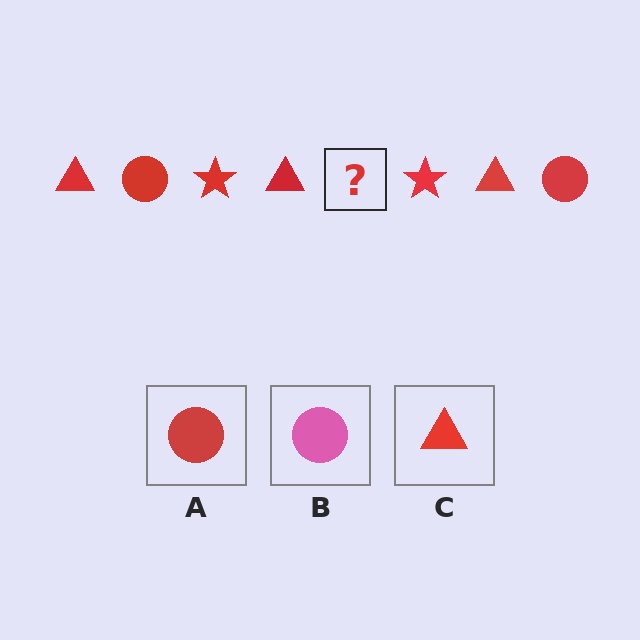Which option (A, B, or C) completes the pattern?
A.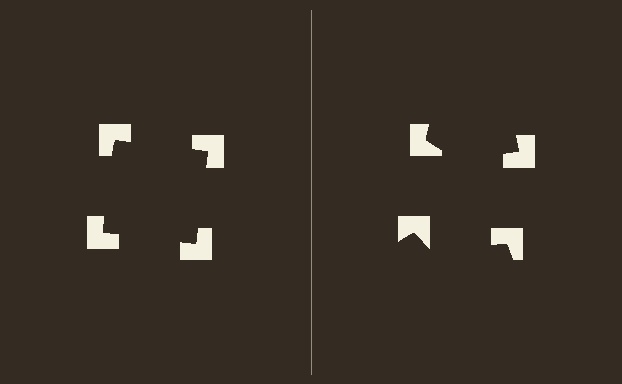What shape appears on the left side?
An illusory square.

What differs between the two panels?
The notched squares are positioned identically on both sides; only the wedge orientations differ. On the left they align to a square; on the right they are misaligned.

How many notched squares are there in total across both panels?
8 — 4 on each side.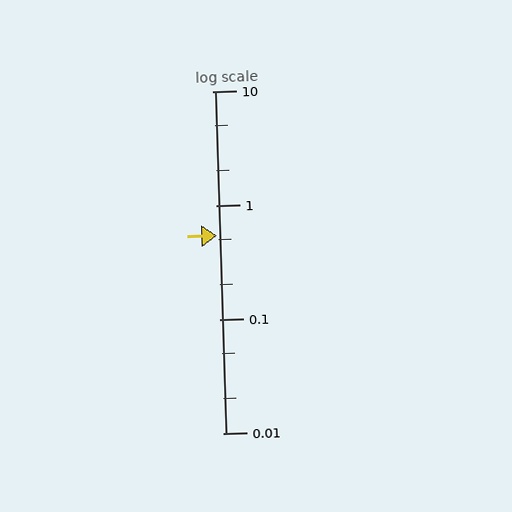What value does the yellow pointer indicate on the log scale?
The pointer indicates approximately 0.54.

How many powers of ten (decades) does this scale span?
The scale spans 3 decades, from 0.01 to 10.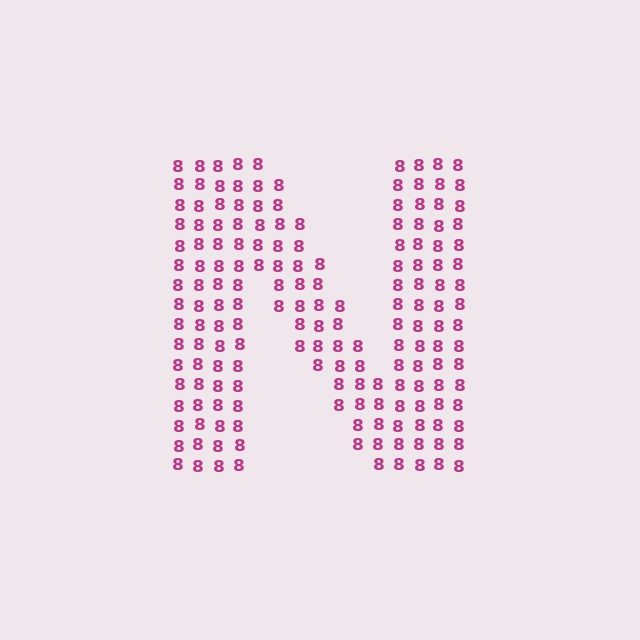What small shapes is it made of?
It is made of small digit 8's.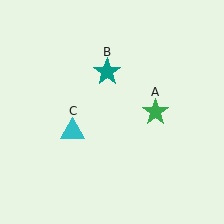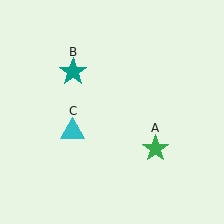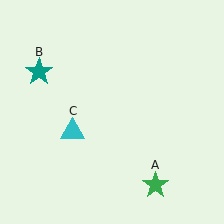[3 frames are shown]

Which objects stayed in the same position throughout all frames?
Cyan triangle (object C) remained stationary.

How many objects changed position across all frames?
2 objects changed position: green star (object A), teal star (object B).